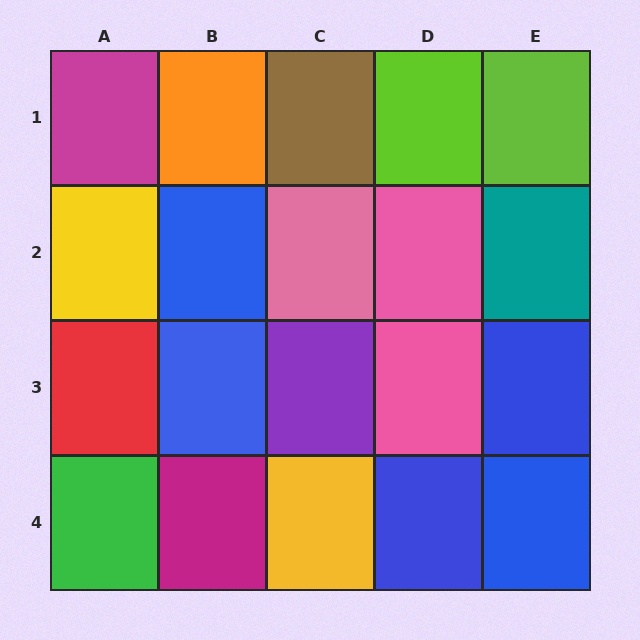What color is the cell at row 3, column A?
Red.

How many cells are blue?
5 cells are blue.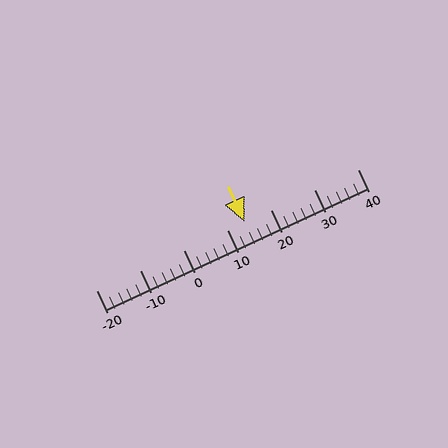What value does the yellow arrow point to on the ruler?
The yellow arrow points to approximately 14.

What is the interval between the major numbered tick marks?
The major tick marks are spaced 10 units apart.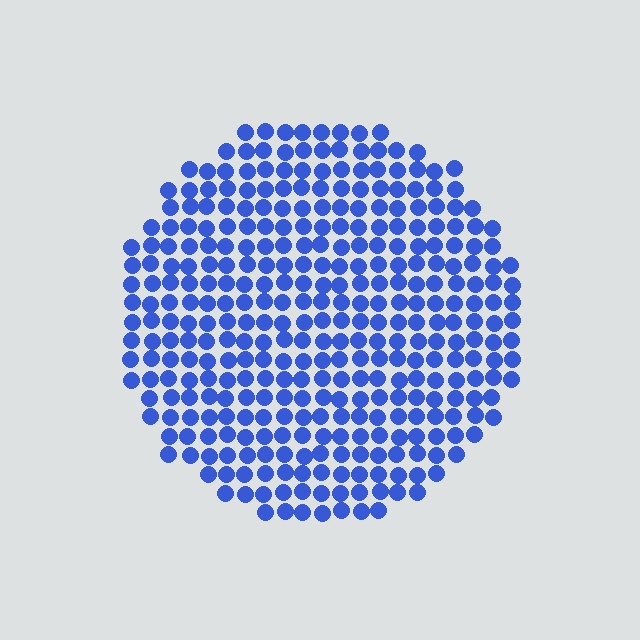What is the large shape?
The large shape is a circle.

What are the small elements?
The small elements are circles.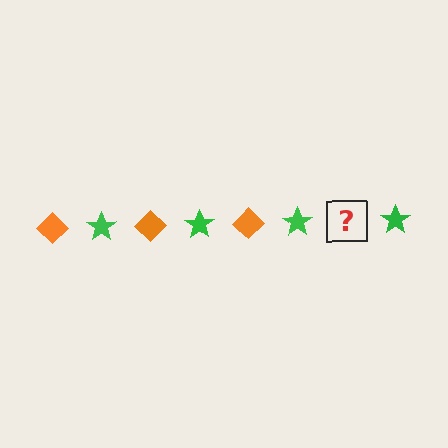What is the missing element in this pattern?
The missing element is an orange diamond.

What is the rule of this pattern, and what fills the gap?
The rule is that the pattern alternates between orange diamond and green star. The gap should be filled with an orange diamond.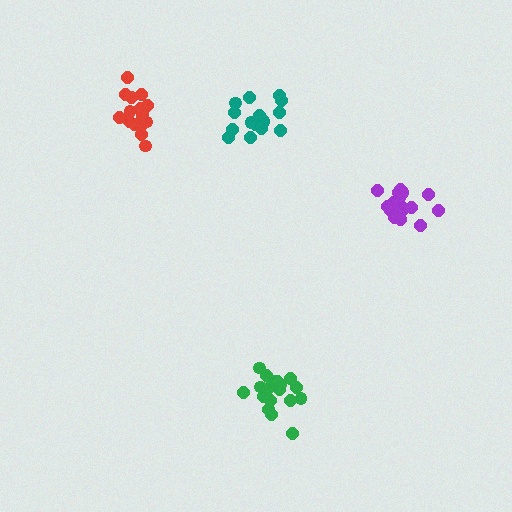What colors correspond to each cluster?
The clusters are colored: purple, red, green, teal.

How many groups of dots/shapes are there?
There are 4 groups.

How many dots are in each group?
Group 1: 18 dots, Group 2: 17 dots, Group 3: 19 dots, Group 4: 16 dots (70 total).